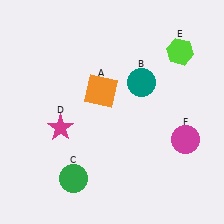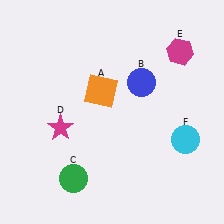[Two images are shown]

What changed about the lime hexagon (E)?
In Image 1, E is lime. In Image 2, it changed to magenta.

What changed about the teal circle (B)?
In Image 1, B is teal. In Image 2, it changed to blue.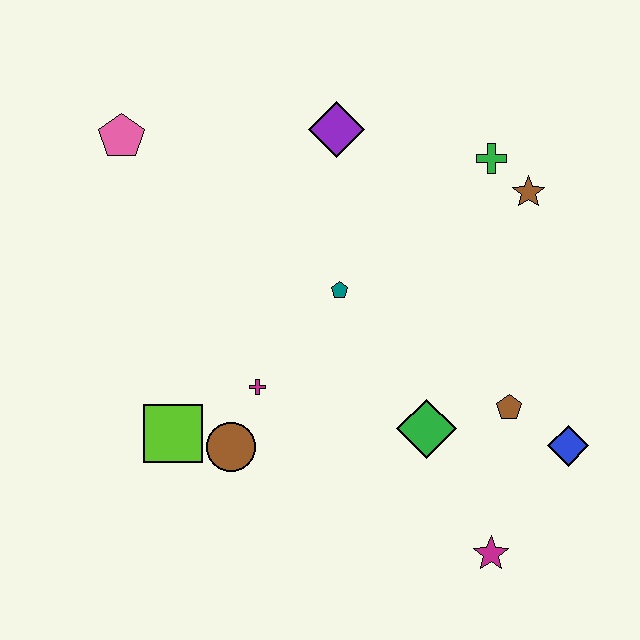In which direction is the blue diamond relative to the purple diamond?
The blue diamond is below the purple diamond.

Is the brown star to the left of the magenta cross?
No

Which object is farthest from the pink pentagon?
The magenta star is farthest from the pink pentagon.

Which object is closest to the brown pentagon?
The blue diamond is closest to the brown pentagon.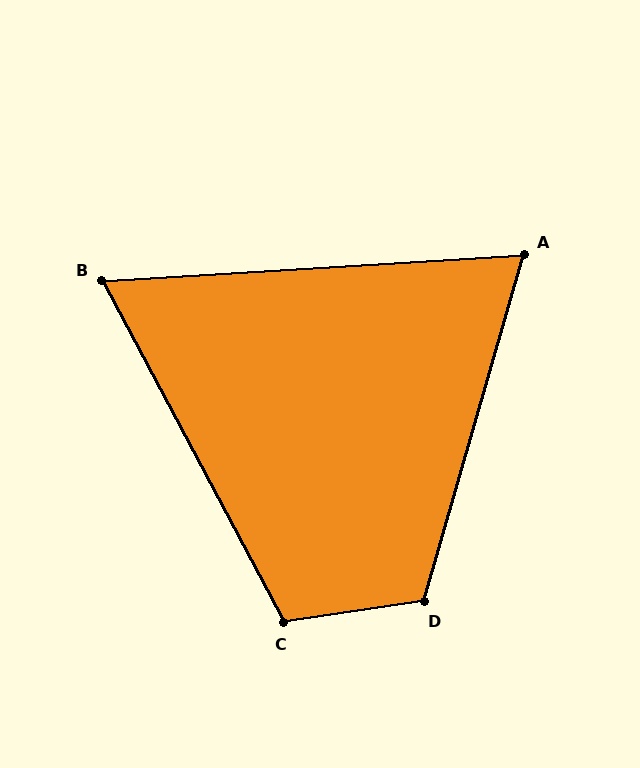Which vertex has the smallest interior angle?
B, at approximately 65 degrees.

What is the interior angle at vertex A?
Approximately 70 degrees (acute).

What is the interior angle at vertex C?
Approximately 110 degrees (obtuse).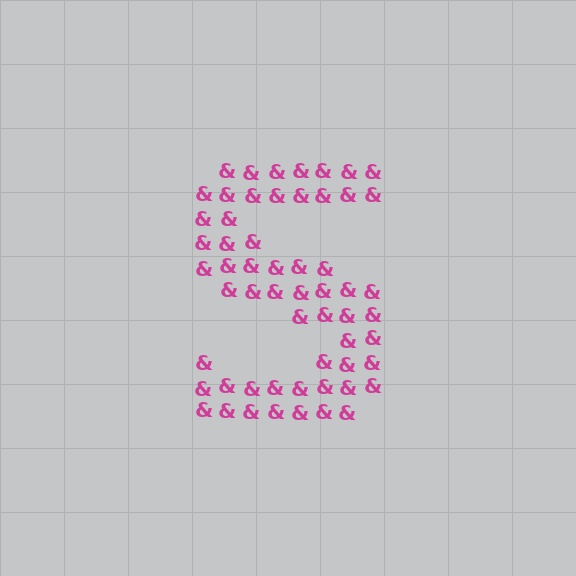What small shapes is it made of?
It is made of small ampersands.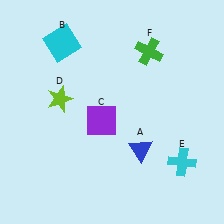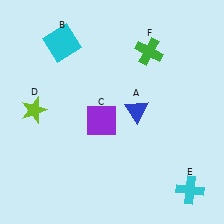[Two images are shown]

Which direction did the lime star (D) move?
The lime star (D) moved left.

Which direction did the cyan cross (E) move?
The cyan cross (E) moved down.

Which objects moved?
The objects that moved are: the blue triangle (A), the lime star (D), the cyan cross (E).